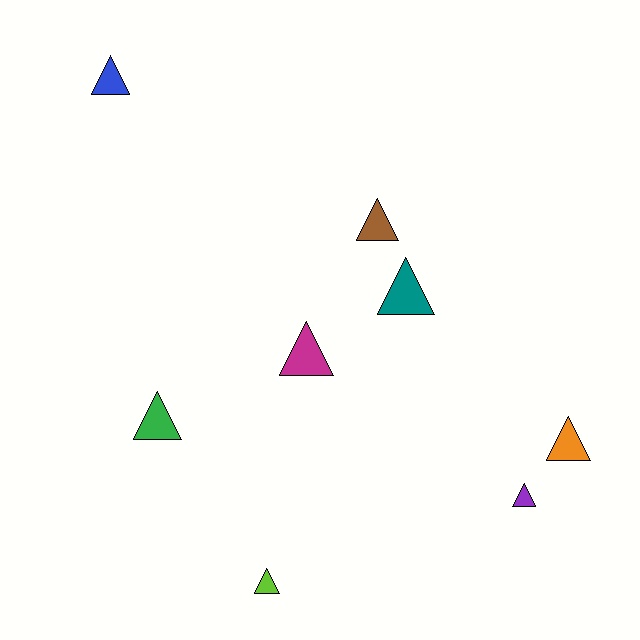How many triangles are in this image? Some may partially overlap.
There are 8 triangles.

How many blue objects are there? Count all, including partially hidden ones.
There is 1 blue object.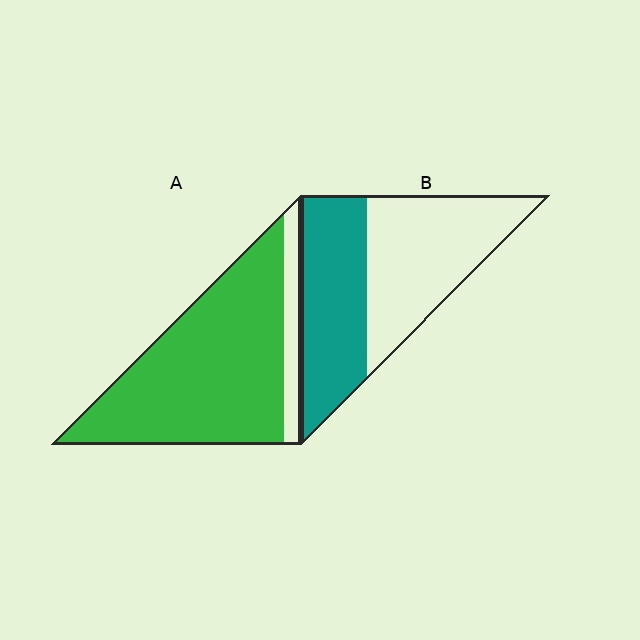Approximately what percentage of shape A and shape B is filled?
A is approximately 85% and B is approximately 45%.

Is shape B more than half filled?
No.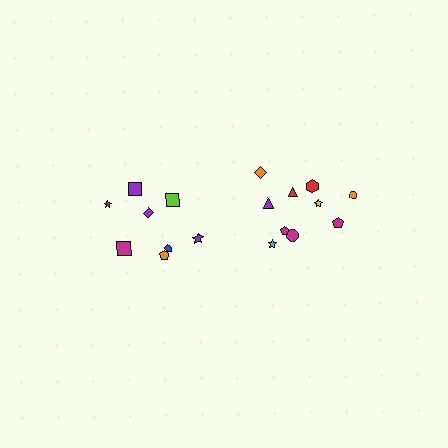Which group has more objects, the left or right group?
The right group.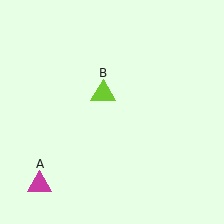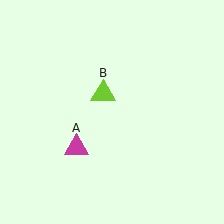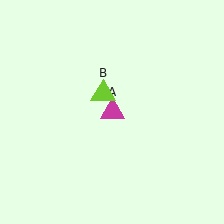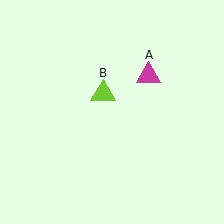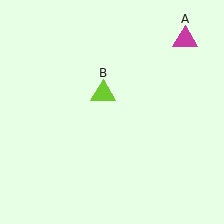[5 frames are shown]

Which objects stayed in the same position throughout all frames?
Lime triangle (object B) remained stationary.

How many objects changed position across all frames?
1 object changed position: magenta triangle (object A).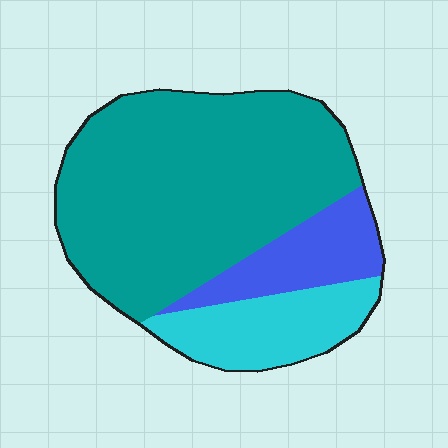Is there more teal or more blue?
Teal.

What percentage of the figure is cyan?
Cyan takes up less than a quarter of the figure.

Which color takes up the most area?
Teal, at roughly 65%.